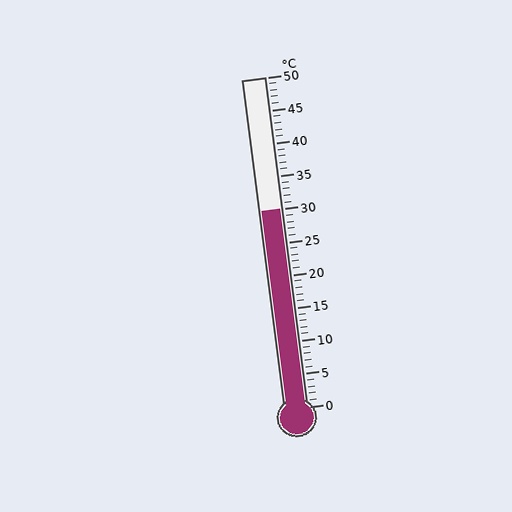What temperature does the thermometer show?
The thermometer shows approximately 30°C.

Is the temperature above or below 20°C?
The temperature is above 20°C.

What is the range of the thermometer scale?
The thermometer scale ranges from 0°C to 50°C.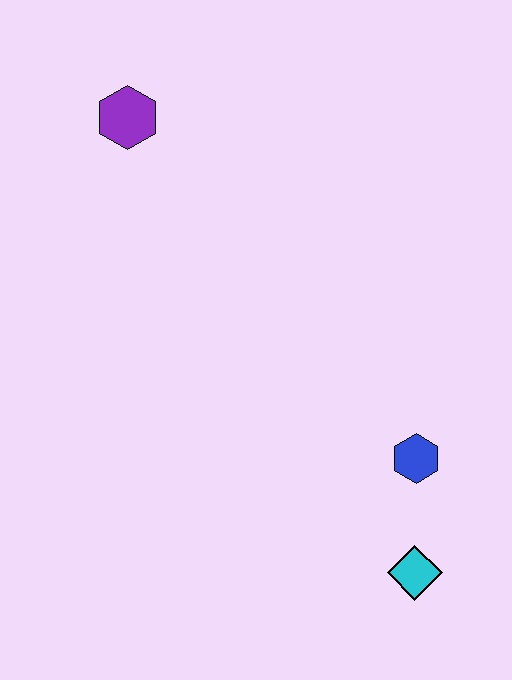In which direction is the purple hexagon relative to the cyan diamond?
The purple hexagon is above the cyan diamond.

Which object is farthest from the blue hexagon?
The purple hexagon is farthest from the blue hexagon.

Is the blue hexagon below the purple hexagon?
Yes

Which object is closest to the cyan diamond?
The blue hexagon is closest to the cyan diamond.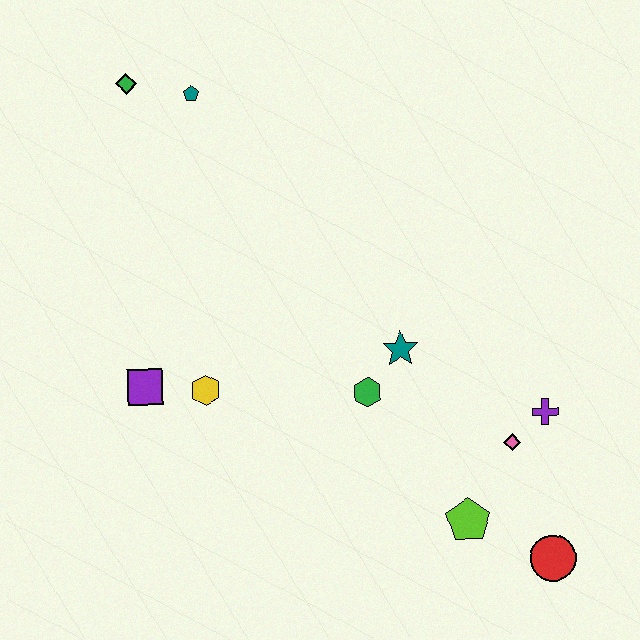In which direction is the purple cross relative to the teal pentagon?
The purple cross is to the right of the teal pentagon.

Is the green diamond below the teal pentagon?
No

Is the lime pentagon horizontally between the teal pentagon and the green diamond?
No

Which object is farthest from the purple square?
The red circle is farthest from the purple square.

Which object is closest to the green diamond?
The teal pentagon is closest to the green diamond.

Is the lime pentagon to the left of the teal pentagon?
No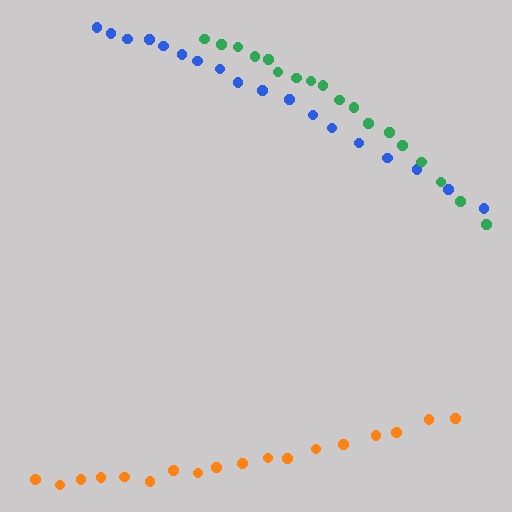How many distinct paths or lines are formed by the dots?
There are 3 distinct paths.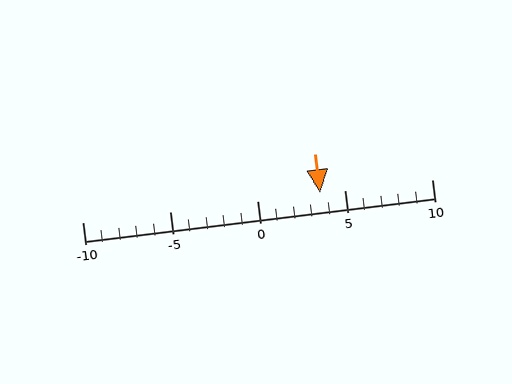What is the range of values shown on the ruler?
The ruler shows values from -10 to 10.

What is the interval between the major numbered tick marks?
The major tick marks are spaced 5 units apart.